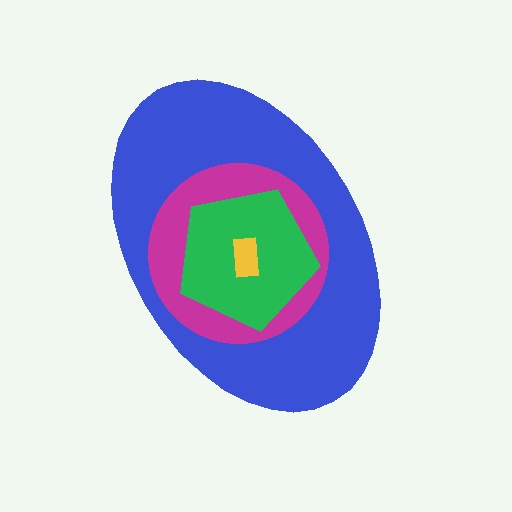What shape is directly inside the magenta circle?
The green pentagon.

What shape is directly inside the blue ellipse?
The magenta circle.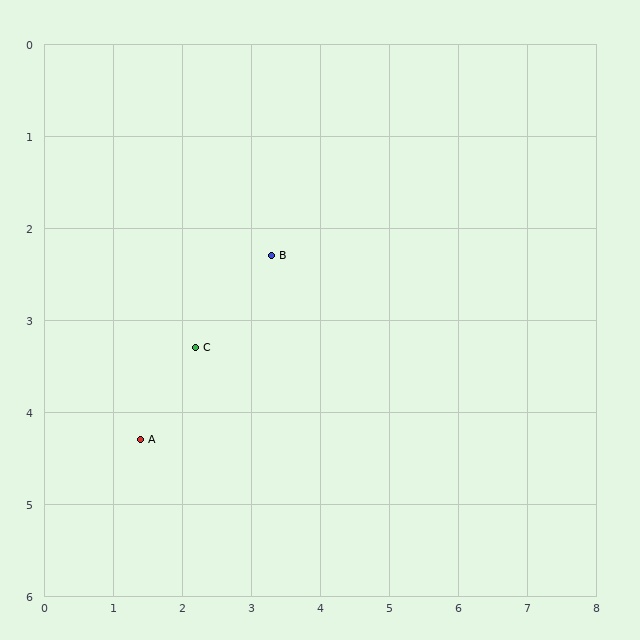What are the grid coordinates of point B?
Point B is at approximately (3.3, 2.3).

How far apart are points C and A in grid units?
Points C and A are about 1.3 grid units apart.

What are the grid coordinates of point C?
Point C is at approximately (2.2, 3.3).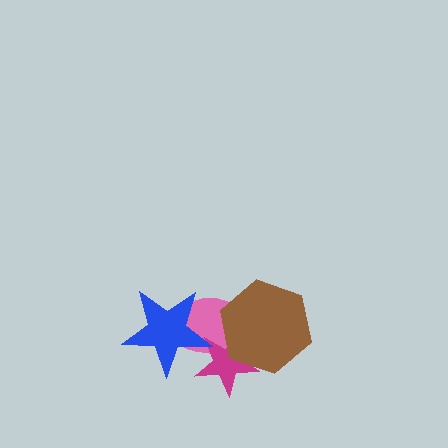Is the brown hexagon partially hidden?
No, no other shape covers it.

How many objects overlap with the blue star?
2 objects overlap with the blue star.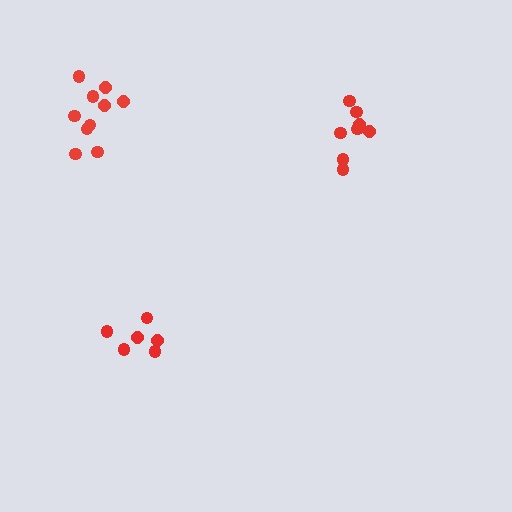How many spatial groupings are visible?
There are 3 spatial groupings.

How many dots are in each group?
Group 1: 10 dots, Group 2: 8 dots, Group 3: 6 dots (24 total).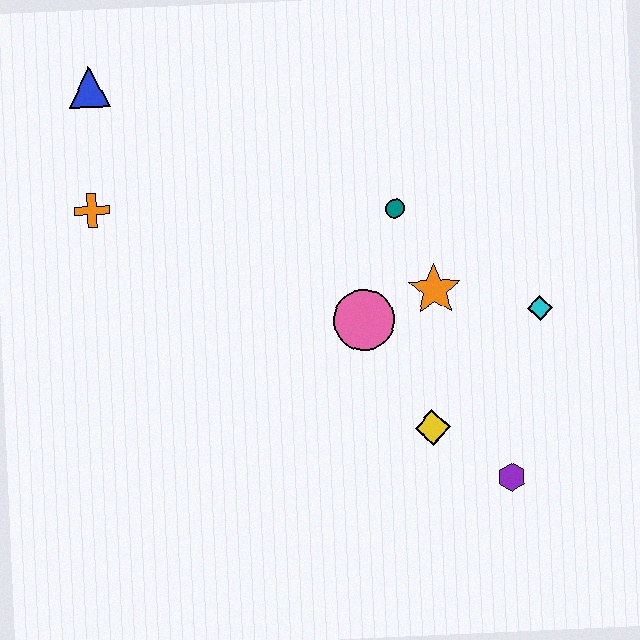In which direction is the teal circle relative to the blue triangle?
The teal circle is to the right of the blue triangle.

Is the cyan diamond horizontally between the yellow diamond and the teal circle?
No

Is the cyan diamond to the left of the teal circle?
No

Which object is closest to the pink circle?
The orange star is closest to the pink circle.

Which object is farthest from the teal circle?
The blue triangle is farthest from the teal circle.